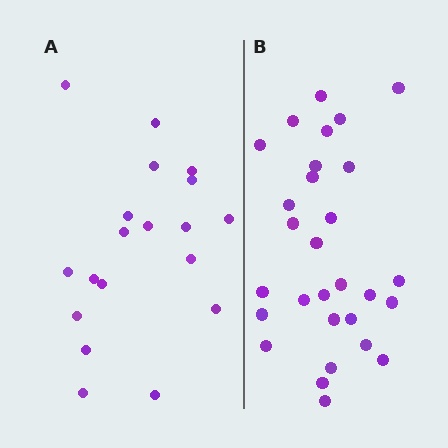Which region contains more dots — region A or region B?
Region B (the right region) has more dots.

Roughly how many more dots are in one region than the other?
Region B has roughly 10 or so more dots than region A.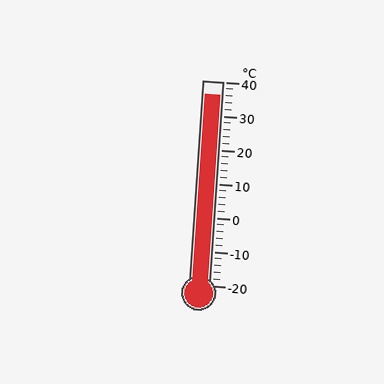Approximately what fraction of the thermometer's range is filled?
The thermometer is filled to approximately 95% of its range.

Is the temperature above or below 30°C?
The temperature is above 30°C.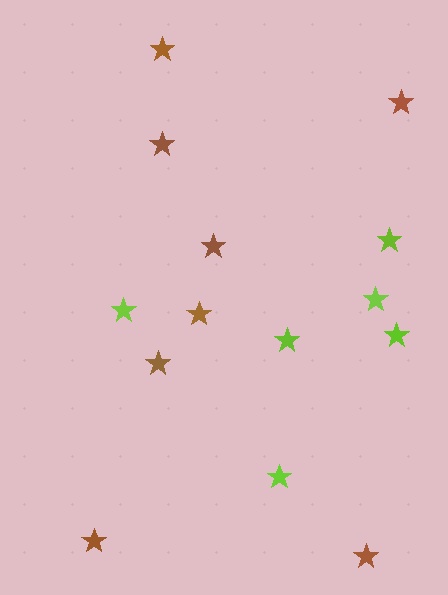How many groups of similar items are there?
There are 2 groups: one group of brown stars (8) and one group of lime stars (6).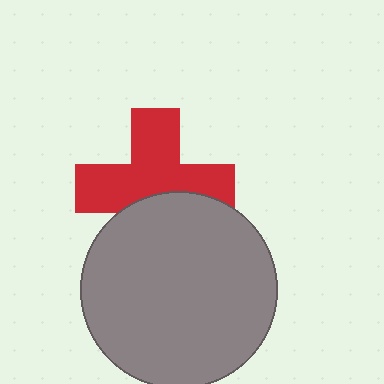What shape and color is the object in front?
The object in front is a gray circle.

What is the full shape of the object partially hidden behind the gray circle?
The partially hidden object is a red cross.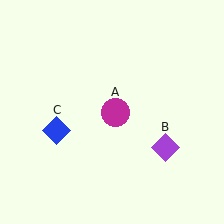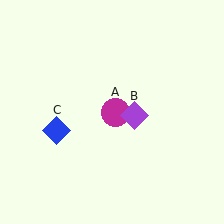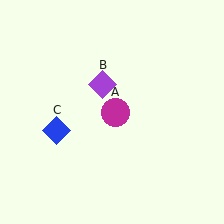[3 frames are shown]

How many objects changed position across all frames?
1 object changed position: purple diamond (object B).